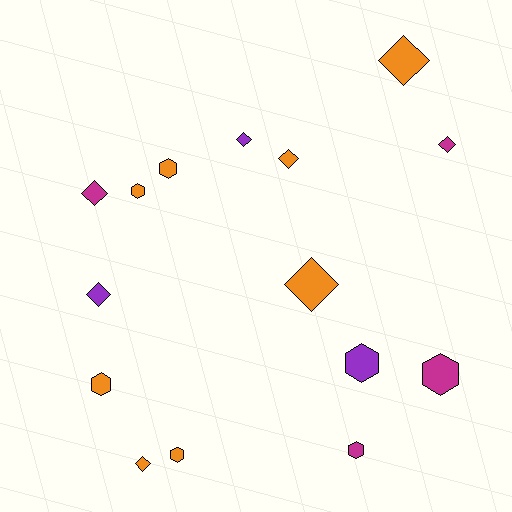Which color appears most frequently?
Orange, with 8 objects.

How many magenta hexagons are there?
There are 2 magenta hexagons.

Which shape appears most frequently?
Diamond, with 8 objects.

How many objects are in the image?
There are 15 objects.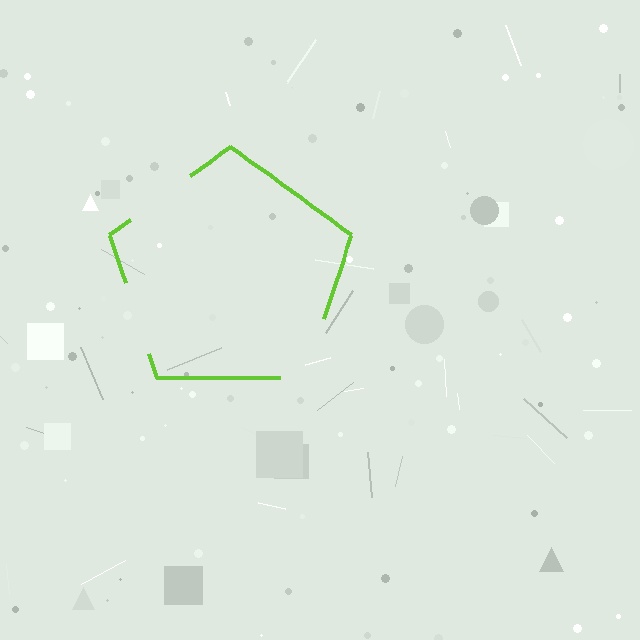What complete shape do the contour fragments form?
The contour fragments form a pentagon.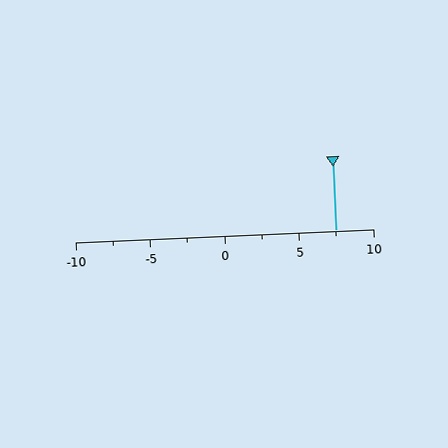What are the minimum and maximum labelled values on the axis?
The axis runs from -10 to 10.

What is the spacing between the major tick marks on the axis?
The major ticks are spaced 5 apart.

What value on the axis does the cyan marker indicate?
The marker indicates approximately 7.5.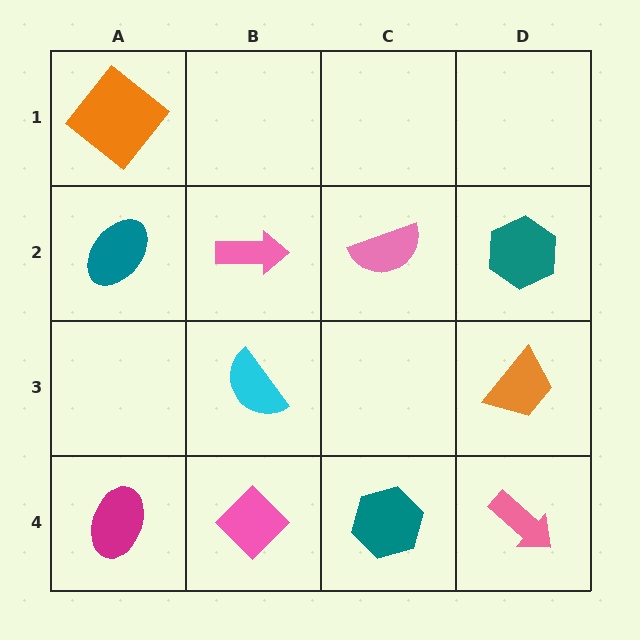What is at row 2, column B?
A pink arrow.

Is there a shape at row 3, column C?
No, that cell is empty.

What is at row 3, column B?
A cyan semicircle.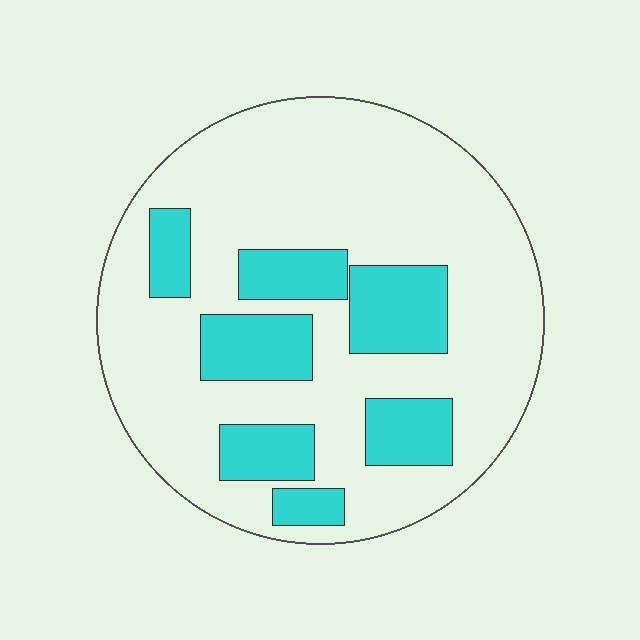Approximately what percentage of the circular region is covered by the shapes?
Approximately 25%.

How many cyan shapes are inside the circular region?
7.